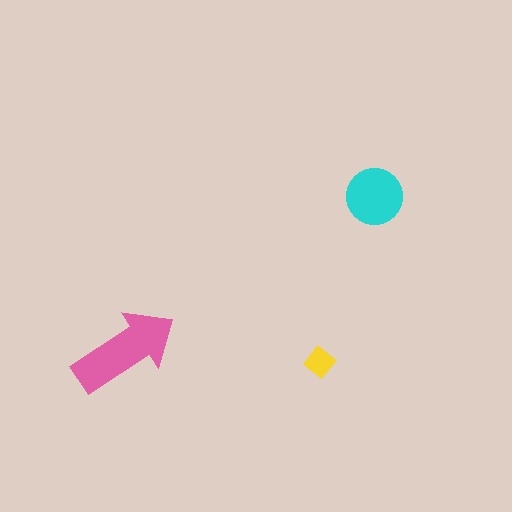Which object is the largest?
The pink arrow.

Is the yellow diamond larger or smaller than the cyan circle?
Smaller.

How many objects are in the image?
There are 3 objects in the image.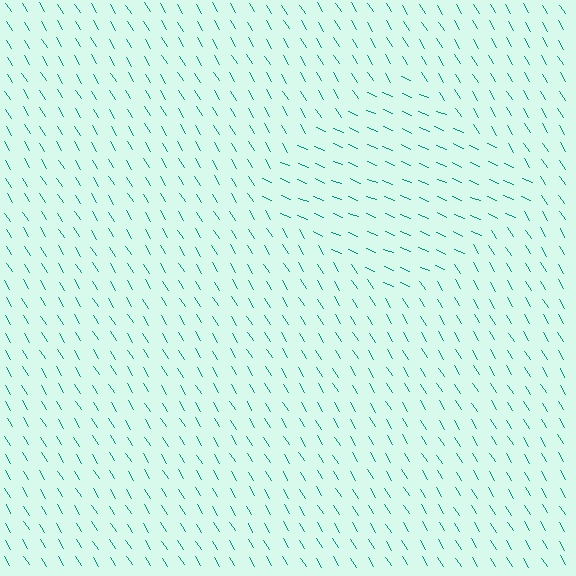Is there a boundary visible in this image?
Yes, there is a texture boundary formed by a change in line orientation.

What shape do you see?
I see a diamond.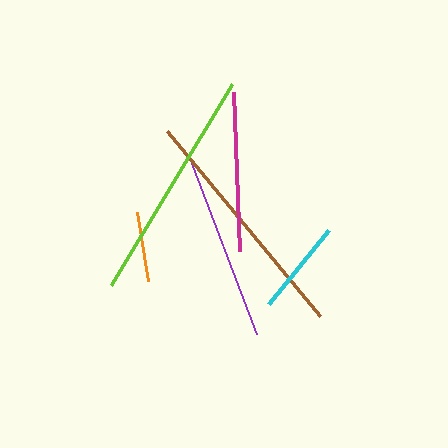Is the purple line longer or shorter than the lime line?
The lime line is longer than the purple line.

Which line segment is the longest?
The brown line is the longest at approximately 240 pixels.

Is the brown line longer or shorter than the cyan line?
The brown line is longer than the cyan line.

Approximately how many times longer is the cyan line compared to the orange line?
The cyan line is approximately 1.4 times the length of the orange line.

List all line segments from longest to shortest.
From longest to shortest: brown, lime, purple, magenta, cyan, orange.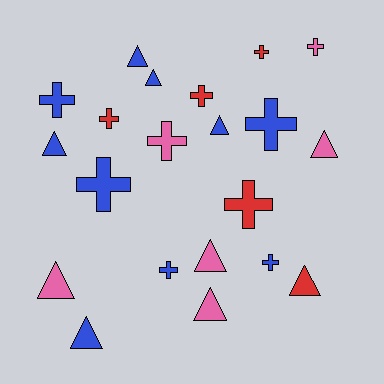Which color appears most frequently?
Blue, with 10 objects.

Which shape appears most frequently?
Cross, with 11 objects.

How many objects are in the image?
There are 21 objects.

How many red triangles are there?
There is 1 red triangle.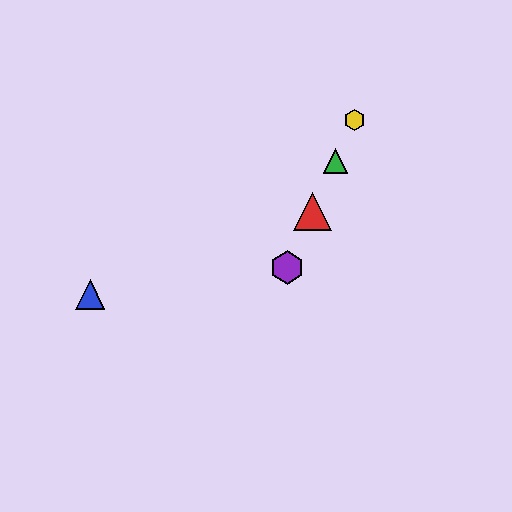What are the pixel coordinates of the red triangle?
The red triangle is at (313, 212).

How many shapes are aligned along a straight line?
4 shapes (the red triangle, the green triangle, the yellow hexagon, the purple hexagon) are aligned along a straight line.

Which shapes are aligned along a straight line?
The red triangle, the green triangle, the yellow hexagon, the purple hexagon are aligned along a straight line.